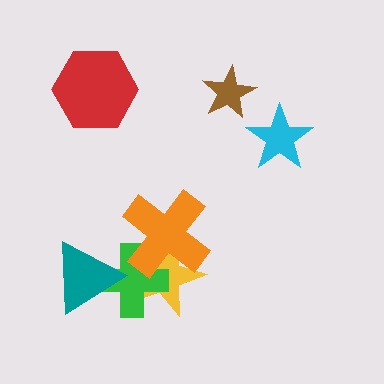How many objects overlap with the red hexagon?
0 objects overlap with the red hexagon.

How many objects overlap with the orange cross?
2 objects overlap with the orange cross.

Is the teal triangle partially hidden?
No, no other shape covers it.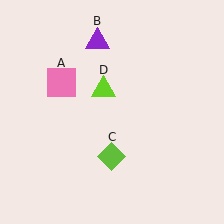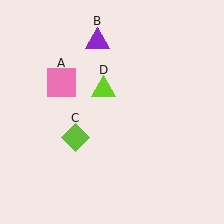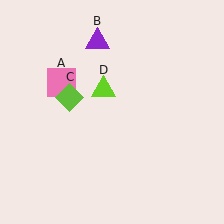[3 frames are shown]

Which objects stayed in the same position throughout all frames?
Pink square (object A) and purple triangle (object B) and lime triangle (object D) remained stationary.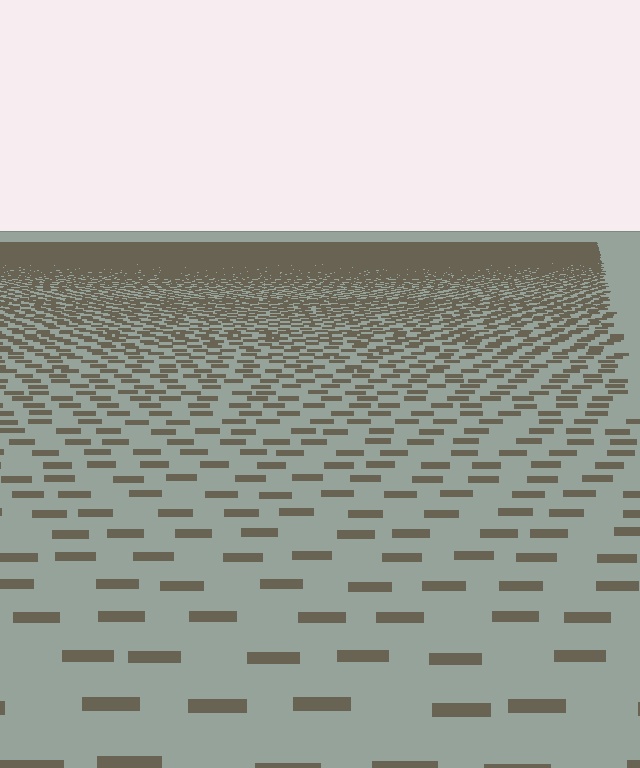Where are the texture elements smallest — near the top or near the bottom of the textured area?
Near the top.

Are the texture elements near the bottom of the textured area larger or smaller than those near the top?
Larger. Near the bottom, elements are closer to the viewer and appear at a bigger on-screen size.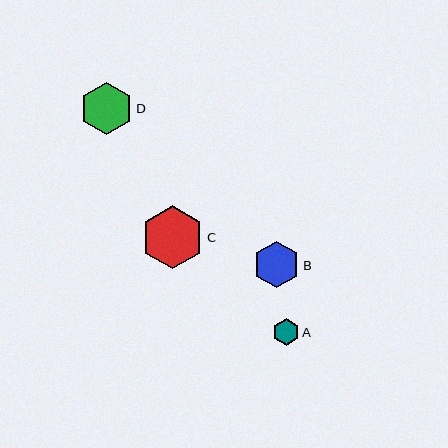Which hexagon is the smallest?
Hexagon A is the smallest with a size of approximately 27 pixels.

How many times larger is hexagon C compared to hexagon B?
Hexagon C is approximately 1.4 times the size of hexagon B.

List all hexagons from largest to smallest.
From largest to smallest: C, D, B, A.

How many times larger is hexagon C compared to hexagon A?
Hexagon C is approximately 2.4 times the size of hexagon A.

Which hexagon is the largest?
Hexagon C is the largest with a size of approximately 63 pixels.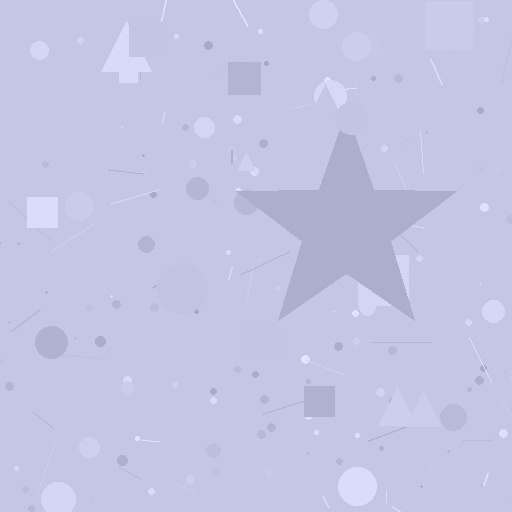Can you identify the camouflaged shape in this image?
The camouflaged shape is a star.